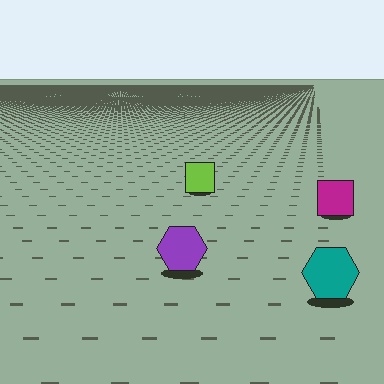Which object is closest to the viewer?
The teal hexagon is closest. The texture marks near it are larger and more spread out.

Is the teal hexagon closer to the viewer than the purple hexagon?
Yes. The teal hexagon is closer — you can tell from the texture gradient: the ground texture is coarser near it.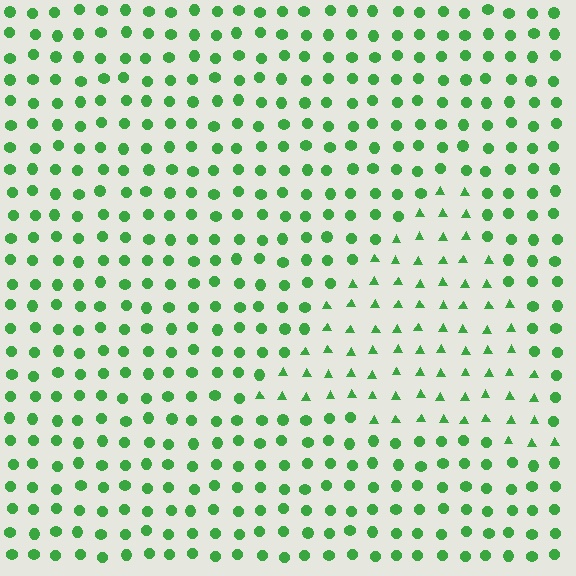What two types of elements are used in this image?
The image uses triangles inside the triangle region and circles outside it.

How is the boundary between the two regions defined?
The boundary is defined by a change in element shape: triangles inside vs. circles outside. All elements share the same color and spacing.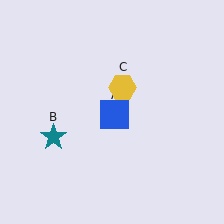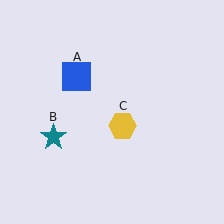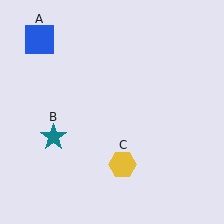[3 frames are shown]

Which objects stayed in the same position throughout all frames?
Teal star (object B) remained stationary.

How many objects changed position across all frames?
2 objects changed position: blue square (object A), yellow hexagon (object C).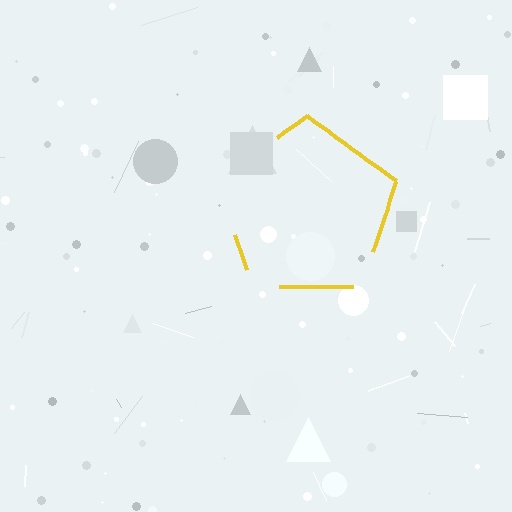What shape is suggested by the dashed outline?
The dashed outline suggests a pentagon.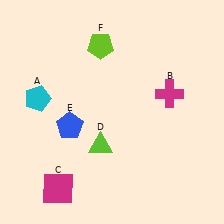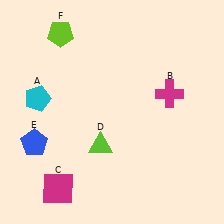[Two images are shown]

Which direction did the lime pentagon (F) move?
The lime pentagon (F) moved left.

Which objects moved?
The objects that moved are: the blue pentagon (E), the lime pentagon (F).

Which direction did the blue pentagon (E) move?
The blue pentagon (E) moved left.